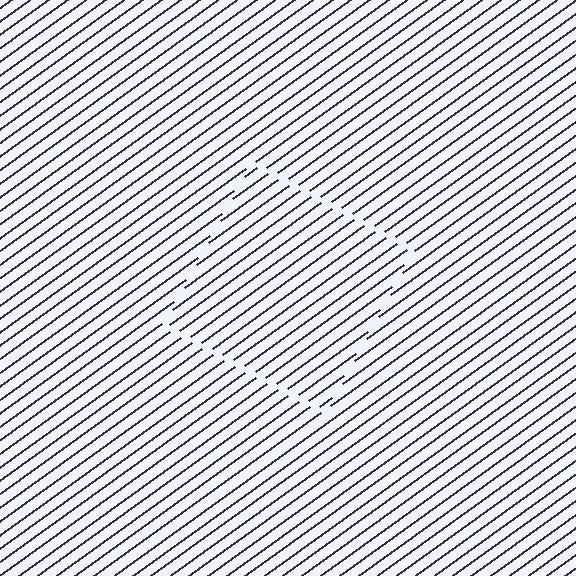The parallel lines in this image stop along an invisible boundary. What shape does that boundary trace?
An illusory square. The interior of the shape contains the same grating, shifted by half a period — the contour is defined by the phase discontinuity where line-ends from the inner and outer gratings abut.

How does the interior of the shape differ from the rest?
The interior of the shape contains the same grating, shifted by half a period — the contour is defined by the phase discontinuity where line-ends from the inner and outer gratings abut.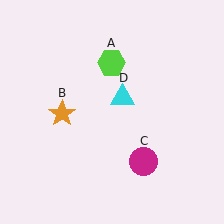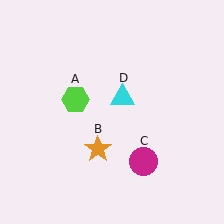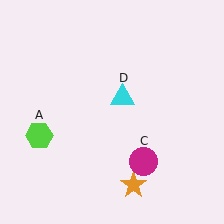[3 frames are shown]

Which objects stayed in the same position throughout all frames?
Magenta circle (object C) and cyan triangle (object D) remained stationary.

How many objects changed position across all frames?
2 objects changed position: lime hexagon (object A), orange star (object B).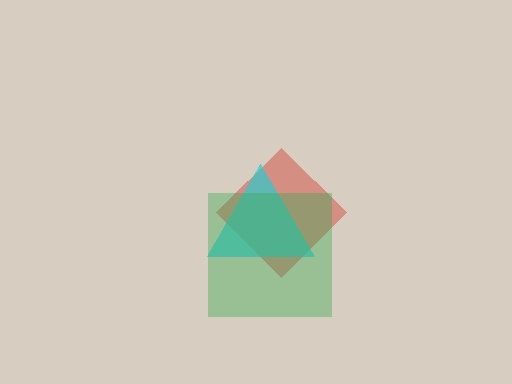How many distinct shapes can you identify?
There are 3 distinct shapes: a red diamond, a cyan triangle, a green square.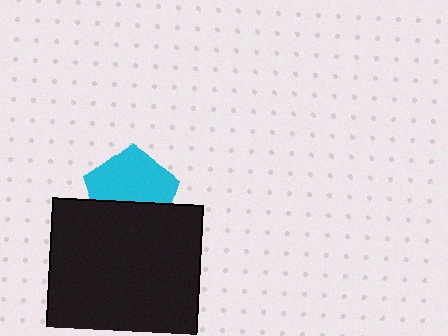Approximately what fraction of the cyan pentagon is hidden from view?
Roughly 40% of the cyan pentagon is hidden behind the black square.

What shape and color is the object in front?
The object in front is a black square.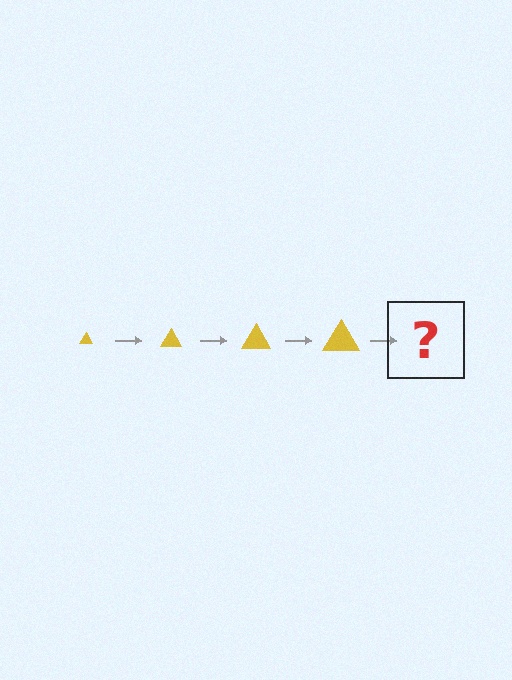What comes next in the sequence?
The next element should be a yellow triangle, larger than the previous one.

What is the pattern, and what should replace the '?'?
The pattern is that the triangle gets progressively larger each step. The '?' should be a yellow triangle, larger than the previous one.